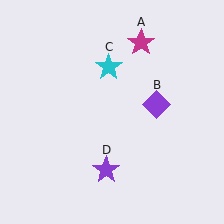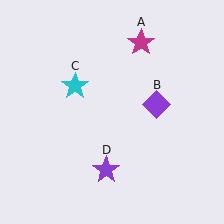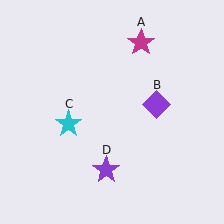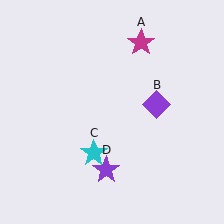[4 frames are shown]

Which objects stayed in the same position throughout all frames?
Magenta star (object A) and purple diamond (object B) and purple star (object D) remained stationary.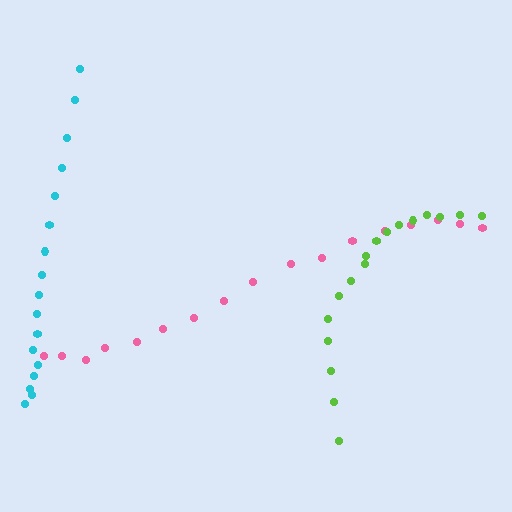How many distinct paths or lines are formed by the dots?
There are 3 distinct paths.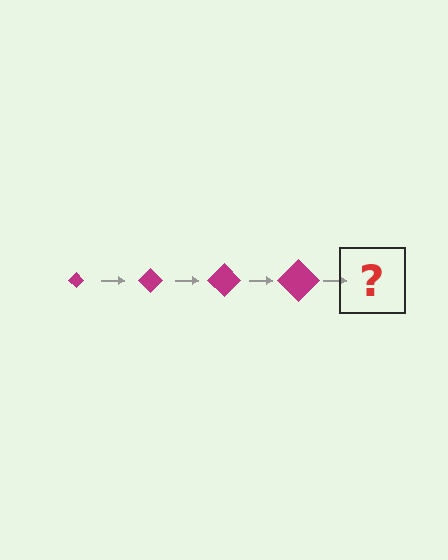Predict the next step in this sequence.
The next step is a magenta diamond, larger than the previous one.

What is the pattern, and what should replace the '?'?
The pattern is that the diamond gets progressively larger each step. The '?' should be a magenta diamond, larger than the previous one.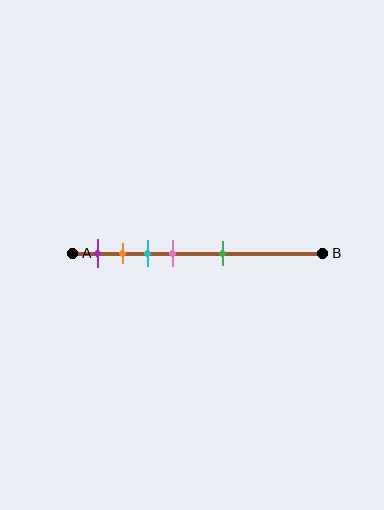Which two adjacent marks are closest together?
The orange and cyan marks are the closest adjacent pair.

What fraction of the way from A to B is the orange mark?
The orange mark is approximately 20% (0.2) of the way from A to B.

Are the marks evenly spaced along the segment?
No, the marks are not evenly spaced.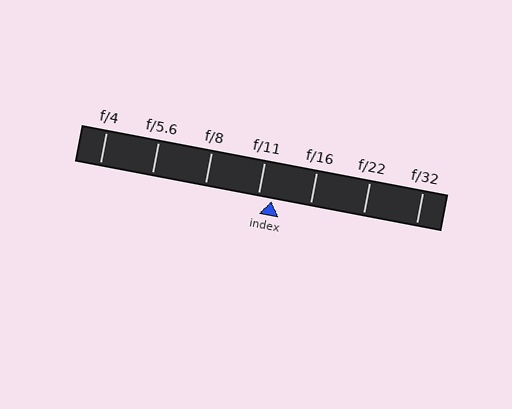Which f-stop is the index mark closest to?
The index mark is closest to f/11.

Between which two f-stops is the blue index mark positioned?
The index mark is between f/11 and f/16.